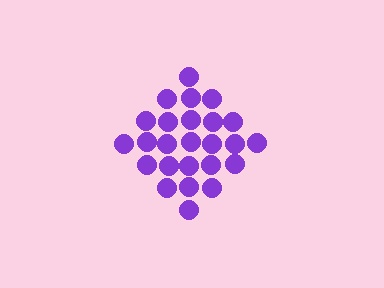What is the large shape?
The large shape is a diamond.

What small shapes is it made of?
It is made of small circles.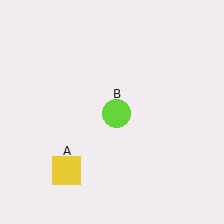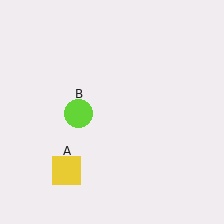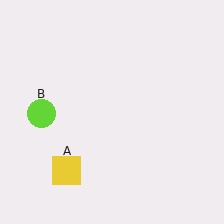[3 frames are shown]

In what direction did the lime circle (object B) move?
The lime circle (object B) moved left.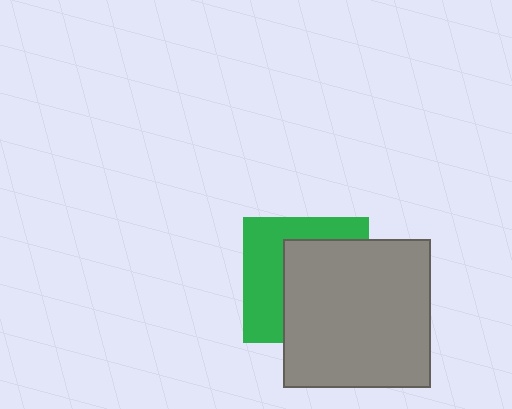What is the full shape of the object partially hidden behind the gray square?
The partially hidden object is a green square.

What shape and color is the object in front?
The object in front is a gray square.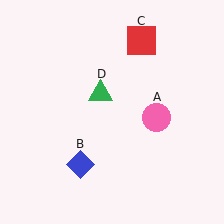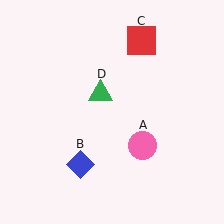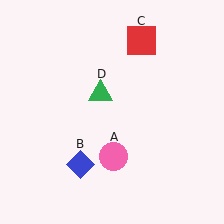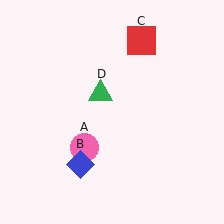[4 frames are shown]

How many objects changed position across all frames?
1 object changed position: pink circle (object A).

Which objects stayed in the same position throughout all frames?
Blue diamond (object B) and red square (object C) and green triangle (object D) remained stationary.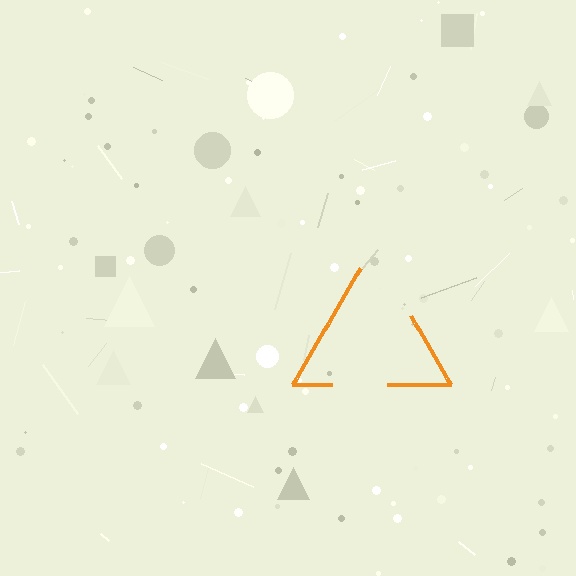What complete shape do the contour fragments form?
The contour fragments form a triangle.